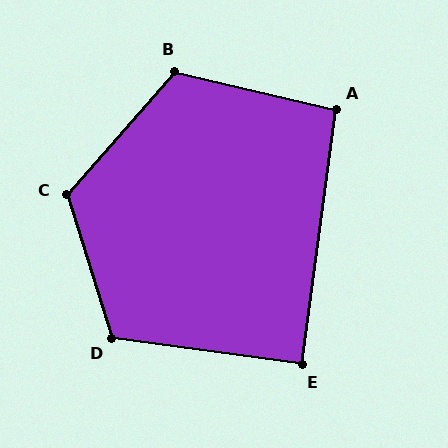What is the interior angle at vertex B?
Approximately 118 degrees (obtuse).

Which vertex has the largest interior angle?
C, at approximately 121 degrees.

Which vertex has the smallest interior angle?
E, at approximately 90 degrees.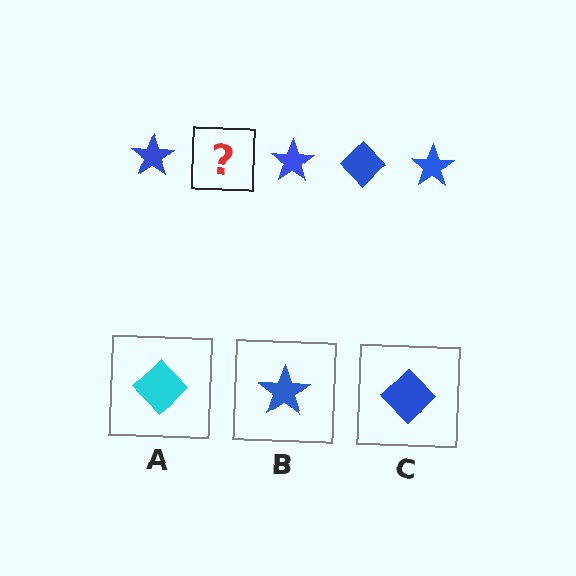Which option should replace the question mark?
Option C.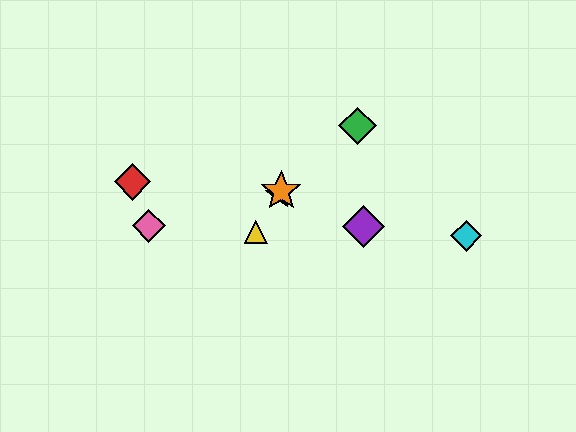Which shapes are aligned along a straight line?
The blue star, the yellow triangle, the orange star are aligned along a straight line.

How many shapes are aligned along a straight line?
3 shapes (the blue star, the yellow triangle, the orange star) are aligned along a straight line.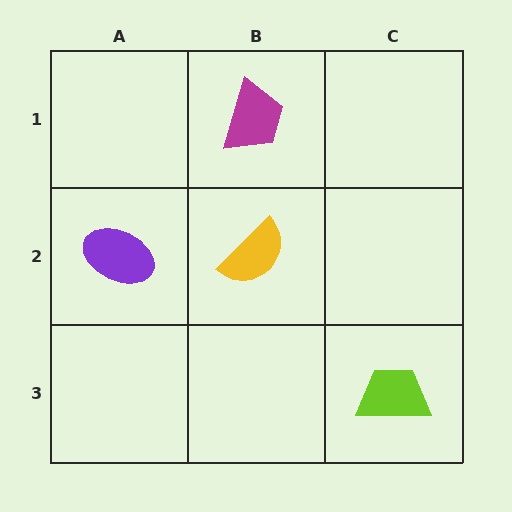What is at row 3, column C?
A lime trapezoid.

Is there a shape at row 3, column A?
No, that cell is empty.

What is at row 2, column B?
A yellow semicircle.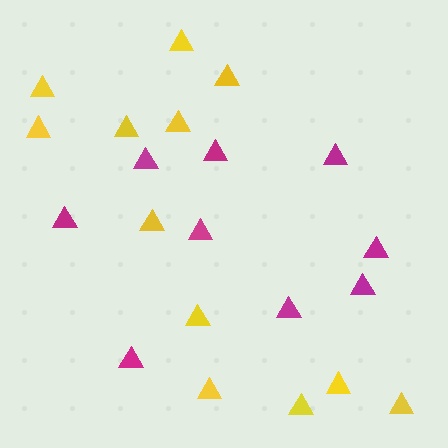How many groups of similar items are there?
There are 2 groups: one group of magenta triangles (9) and one group of yellow triangles (12).